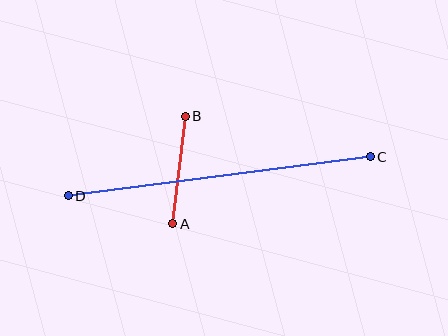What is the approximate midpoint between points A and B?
The midpoint is at approximately (179, 170) pixels.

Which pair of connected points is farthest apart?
Points C and D are farthest apart.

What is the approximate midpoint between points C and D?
The midpoint is at approximately (219, 176) pixels.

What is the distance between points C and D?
The distance is approximately 304 pixels.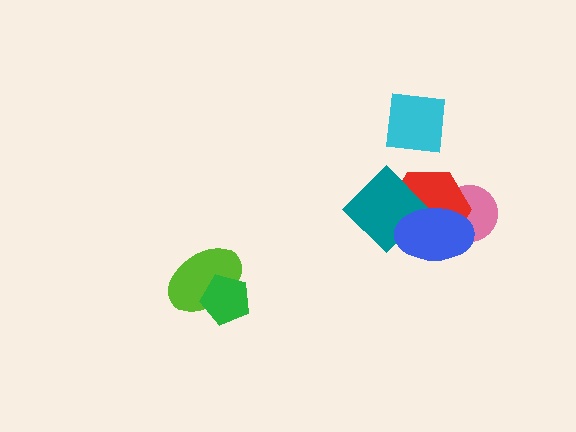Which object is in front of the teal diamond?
The blue ellipse is in front of the teal diamond.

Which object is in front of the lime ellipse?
The green pentagon is in front of the lime ellipse.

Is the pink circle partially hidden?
Yes, it is partially covered by another shape.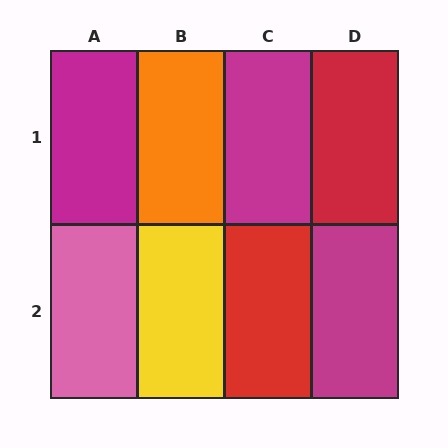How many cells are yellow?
1 cell is yellow.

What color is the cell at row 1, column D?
Red.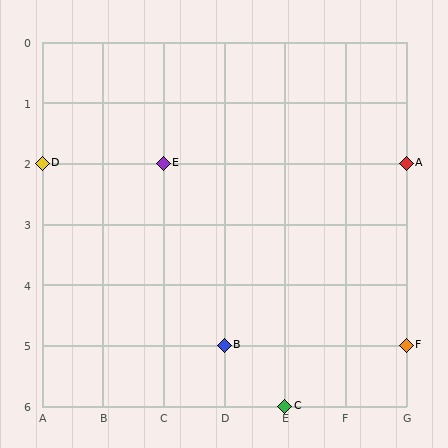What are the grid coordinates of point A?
Point A is at grid coordinates (G, 2).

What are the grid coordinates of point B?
Point B is at grid coordinates (D, 5).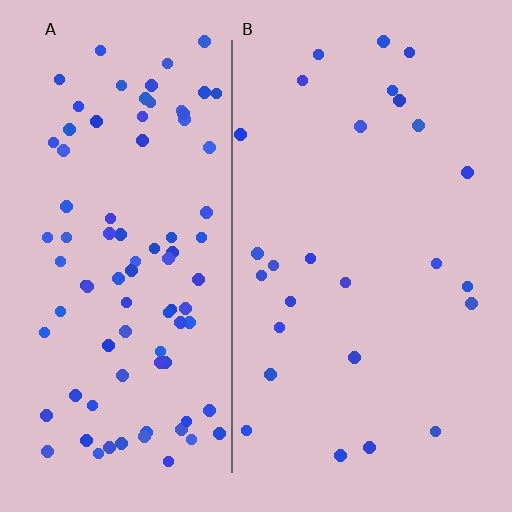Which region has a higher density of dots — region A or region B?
A (the left).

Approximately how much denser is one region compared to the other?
Approximately 3.4× — region A over region B.